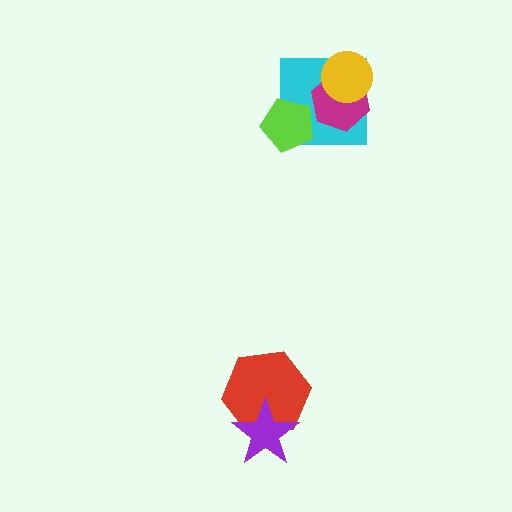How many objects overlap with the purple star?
1 object overlaps with the purple star.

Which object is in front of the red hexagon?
The purple star is in front of the red hexagon.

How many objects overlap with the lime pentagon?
1 object overlaps with the lime pentagon.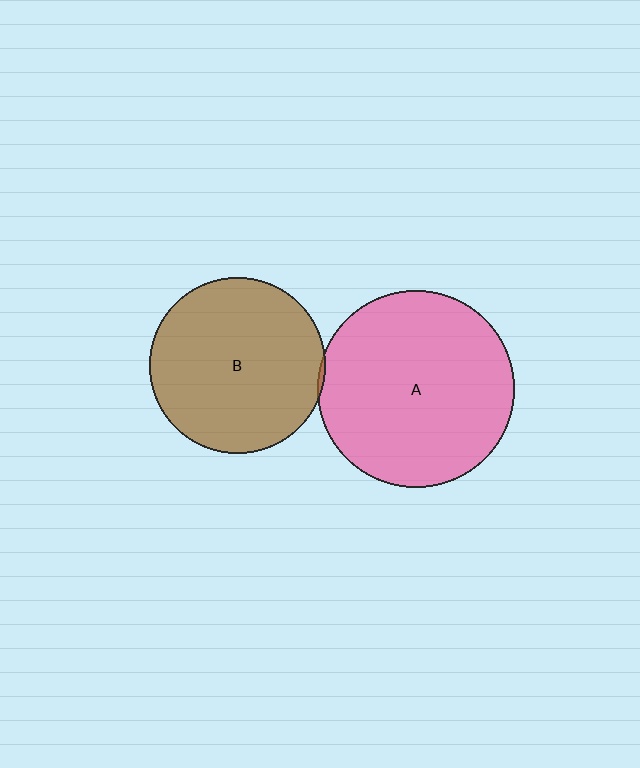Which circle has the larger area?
Circle A (pink).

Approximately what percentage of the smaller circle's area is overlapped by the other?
Approximately 5%.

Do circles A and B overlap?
Yes.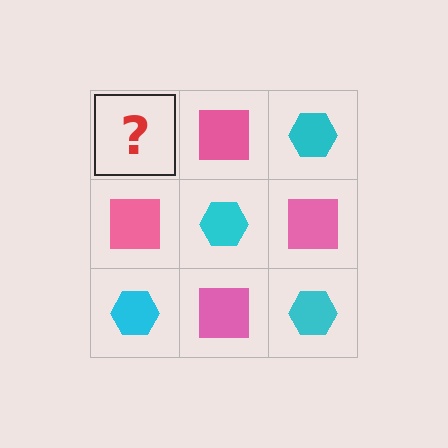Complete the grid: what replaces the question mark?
The question mark should be replaced with a cyan hexagon.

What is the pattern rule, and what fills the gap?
The rule is that it alternates cyan hexagon and pink square in a checkerboard pattern. The gap should be filled with a cyan hexagon.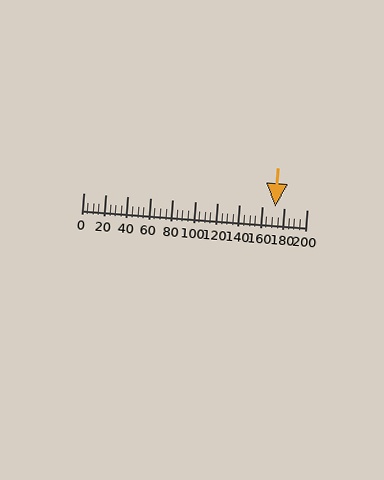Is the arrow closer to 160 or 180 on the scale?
The arrow is closer to 180.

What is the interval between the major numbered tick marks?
The major tick marks are spaced 20 units apart.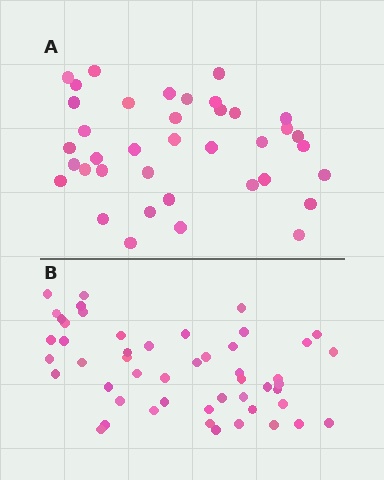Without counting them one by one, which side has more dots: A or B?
Region B (the bottom region) has more dots.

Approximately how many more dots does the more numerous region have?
Region B has roughly 12 or so more dots than region A.